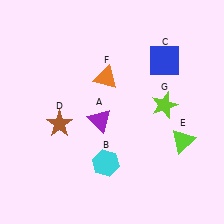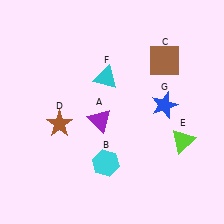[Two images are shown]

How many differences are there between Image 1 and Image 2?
There are 3 differences between the two images.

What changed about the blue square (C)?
In Image 1, C is blue. In Image 2, it changed to brown.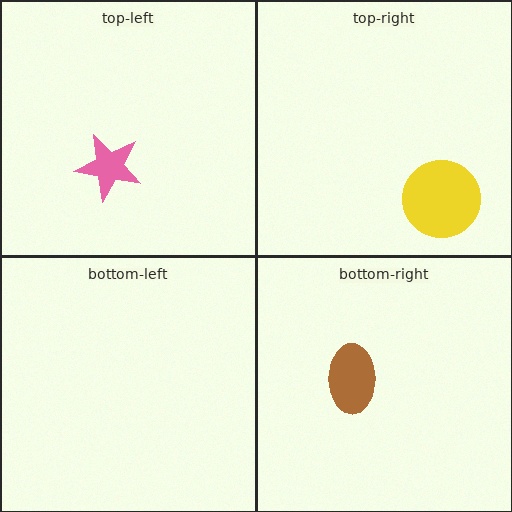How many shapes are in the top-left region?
1.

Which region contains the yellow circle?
The top-right region.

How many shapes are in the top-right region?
1.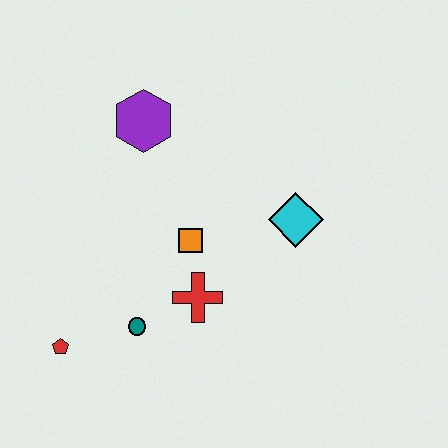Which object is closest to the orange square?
The red cross is closest to the orange square.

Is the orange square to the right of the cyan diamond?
No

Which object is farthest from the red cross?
The purple hexagon is farthest from the red cross.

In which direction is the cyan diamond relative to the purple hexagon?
The cyan diamond is to the right of the purple hexagon.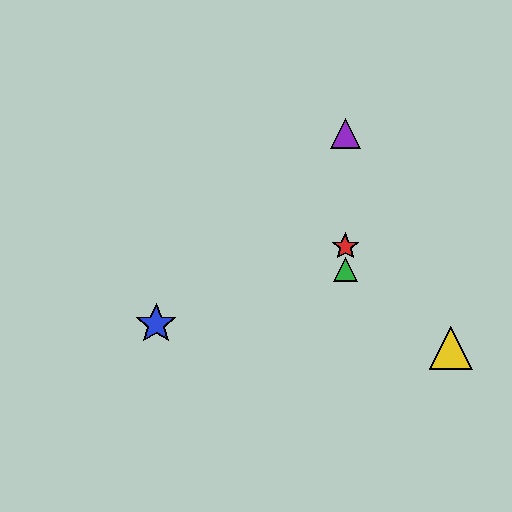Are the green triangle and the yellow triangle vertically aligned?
No, the green triangle is at x≈345 and the yellow triangle is at x≈451.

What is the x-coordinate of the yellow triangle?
The yellow triangle is at x≈451.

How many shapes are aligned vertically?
3 shapes (the red star, the green triangle, the purple triangle) are aligned vertically.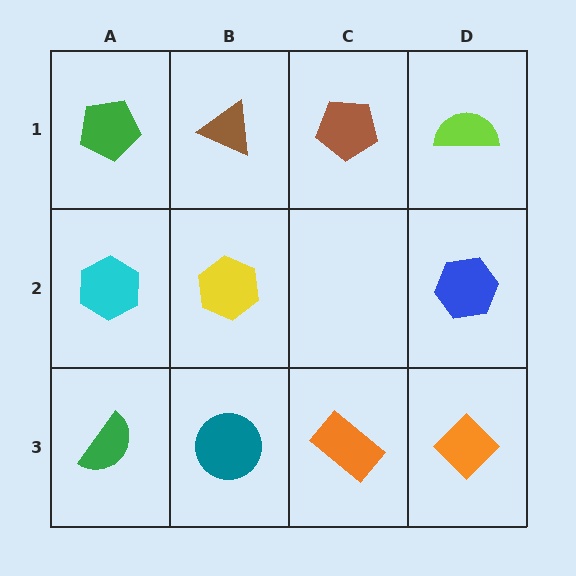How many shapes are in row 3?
4 shapes.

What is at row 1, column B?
A brown triangle.